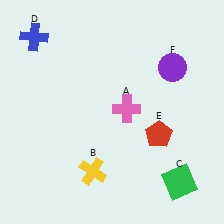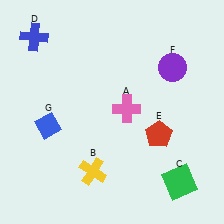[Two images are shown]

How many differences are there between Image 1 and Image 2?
There is 1 difference between the two images.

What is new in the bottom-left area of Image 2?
A blue diamond (G) was added in the bottom-left area of Image 2.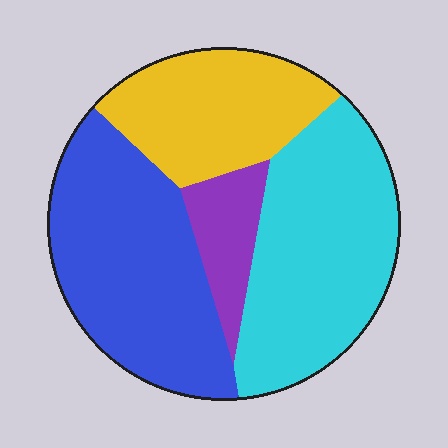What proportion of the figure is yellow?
Yellow covers 22% of the figure.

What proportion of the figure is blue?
Blue takes up about one third (1/3) of the figure.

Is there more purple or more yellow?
Yellow.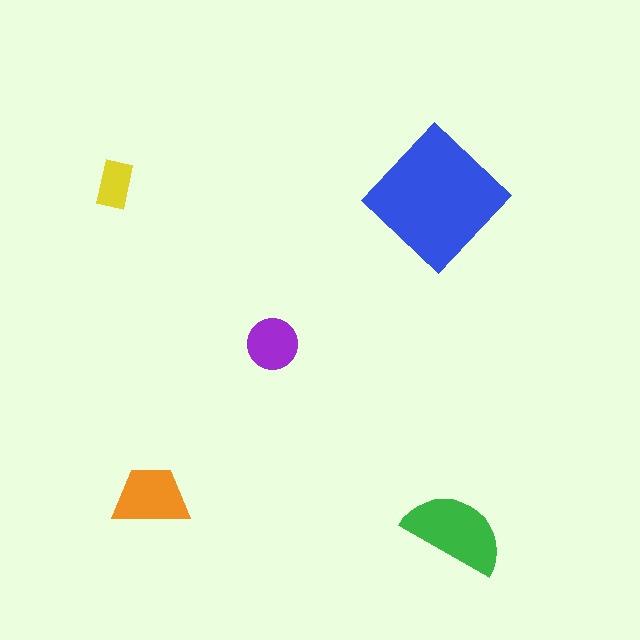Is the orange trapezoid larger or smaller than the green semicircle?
Smaller.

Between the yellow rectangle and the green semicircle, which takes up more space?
The green semicircle.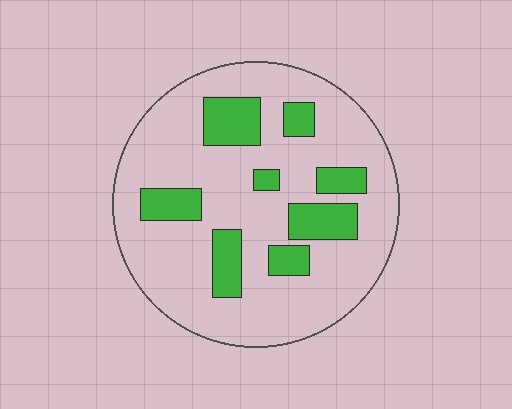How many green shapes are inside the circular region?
8.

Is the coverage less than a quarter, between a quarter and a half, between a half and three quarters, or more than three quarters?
Less than a quarter.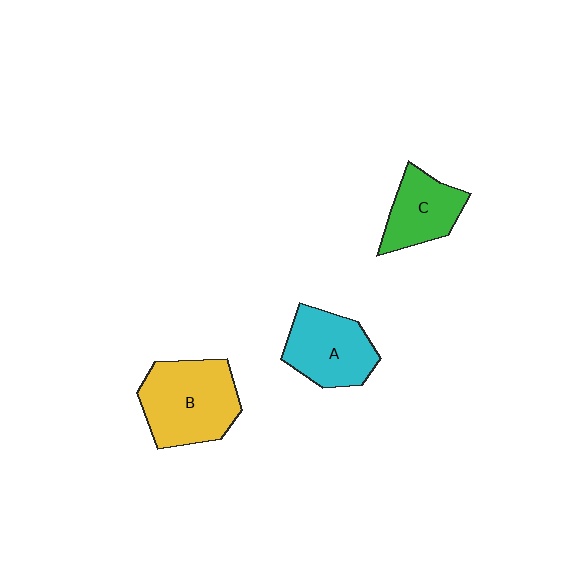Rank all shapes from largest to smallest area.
From largest to smallest: B (yellow), A (cyan), C (green).